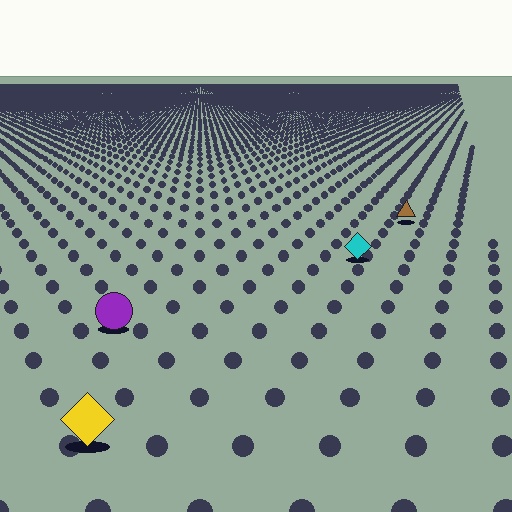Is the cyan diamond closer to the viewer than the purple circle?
No. The purple circle is closer — you can tell from the texture gradient: the ground texture is coarser near it.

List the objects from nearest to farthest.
From nearest to farthest: the yellow diamond, the purple circle, the cyan diamond, the brown triangle.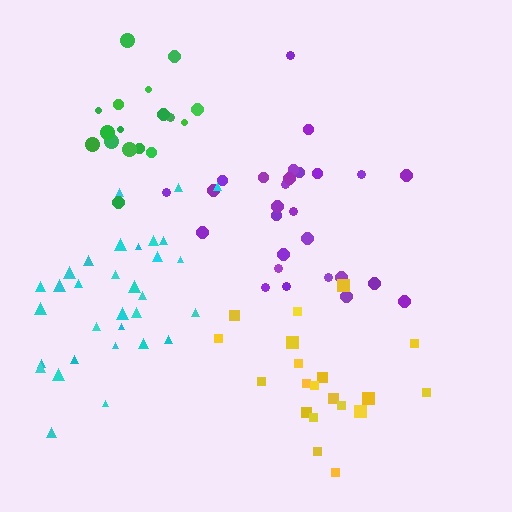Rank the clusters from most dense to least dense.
green, cyan, purple, yellow.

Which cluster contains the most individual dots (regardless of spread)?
Cyan (32).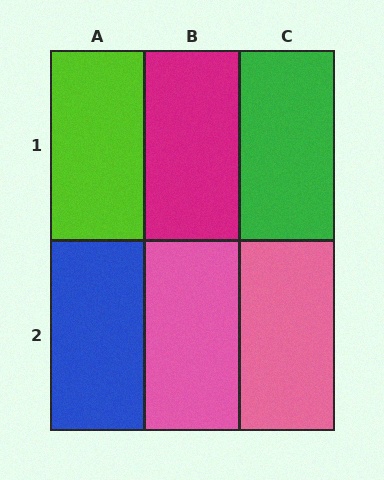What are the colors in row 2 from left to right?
Blue, pink, pink.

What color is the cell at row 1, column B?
Magenta.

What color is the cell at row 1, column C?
Green.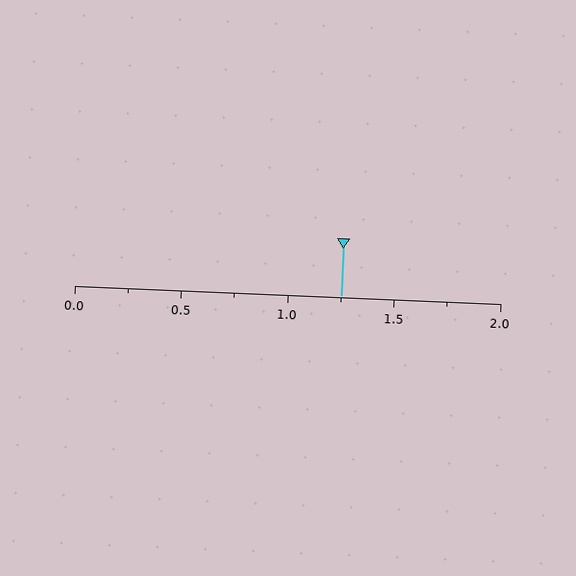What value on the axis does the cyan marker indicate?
The marker indicates approximately 1.25.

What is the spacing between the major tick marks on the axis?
The major ticks are spaced 0.5 apart.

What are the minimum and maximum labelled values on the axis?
The axis runs from 0.0 to 2.0.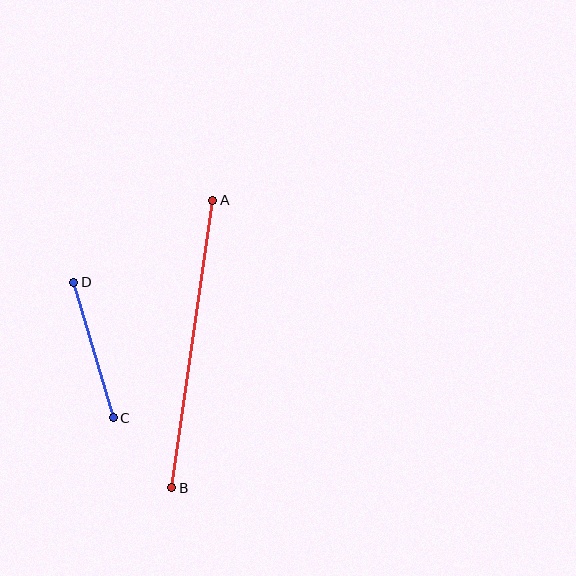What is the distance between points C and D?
The distance is approximately 141 pixels.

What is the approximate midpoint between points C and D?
The midpoint is at approximately (93, 350) pixels.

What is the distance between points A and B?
The distance is approximately 290 pixels.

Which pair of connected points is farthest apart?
Points A and B are farthest apart.